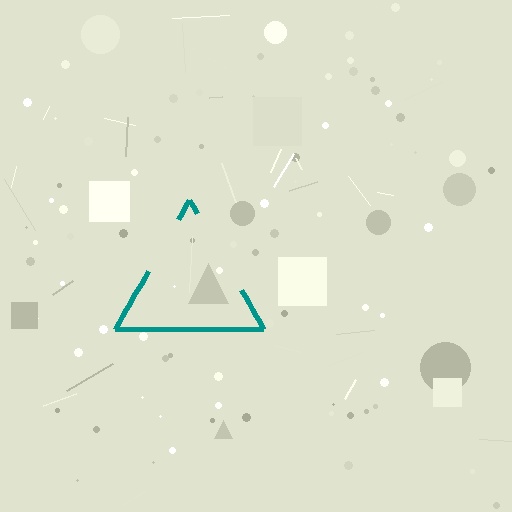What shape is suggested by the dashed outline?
The dashed outline suggests a triangle.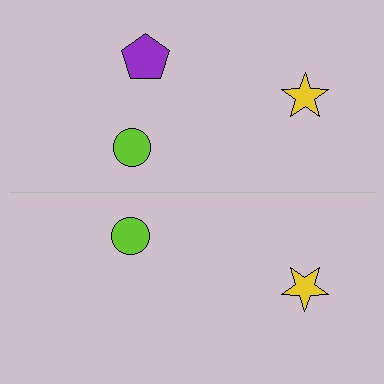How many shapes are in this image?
There are 5 shapes in this image.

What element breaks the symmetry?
A purple pentagon is missing from the bottom side.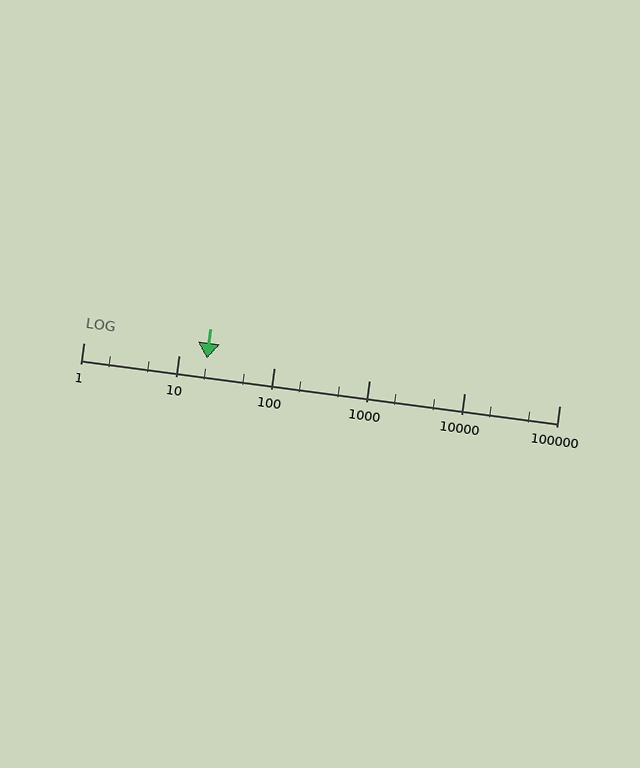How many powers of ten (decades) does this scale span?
The scale spans 5 decades, from 1 to 100000.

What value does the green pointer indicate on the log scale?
The pointer indicates approximately 20.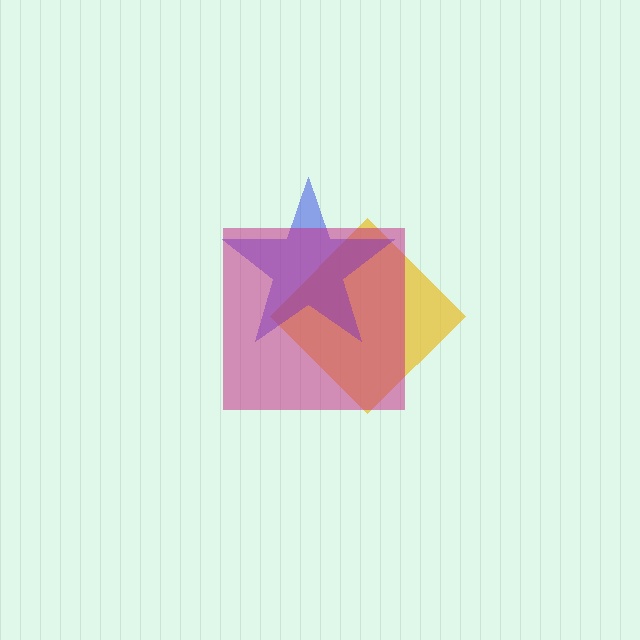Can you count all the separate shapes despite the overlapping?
Yes, there are 3 separate shapes.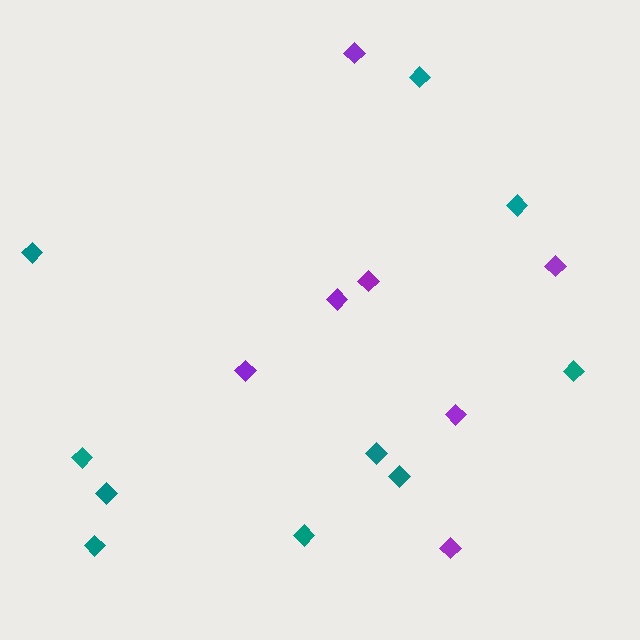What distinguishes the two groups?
There are 2 groups: one group of teal diamonds (10) and one group of purple diamonds (7).